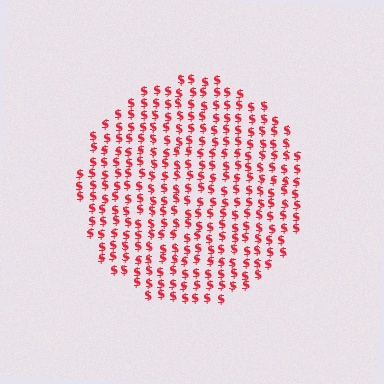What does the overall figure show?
The overall figure shows a circle.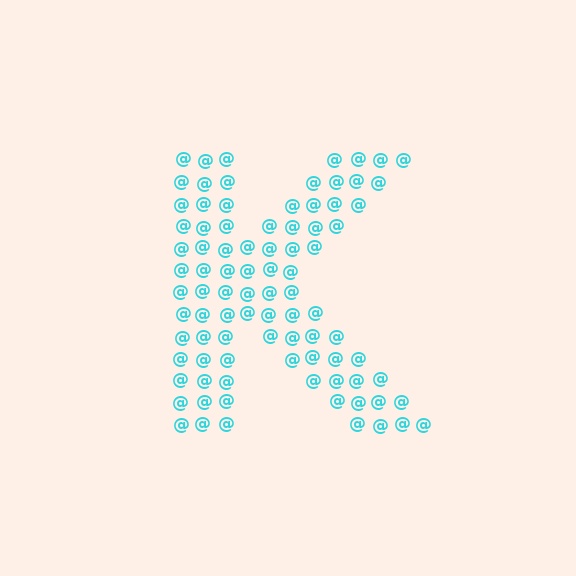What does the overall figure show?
The overall figure shows the letter K.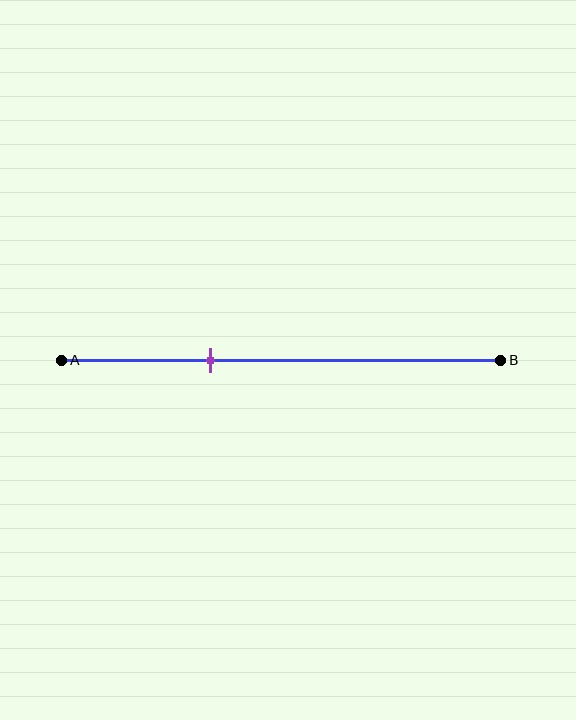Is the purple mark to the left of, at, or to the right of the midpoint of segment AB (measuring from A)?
The purple mark is to the left of the midpoint of segment AB.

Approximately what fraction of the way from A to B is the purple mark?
The purple mark is approximately 35% of the way from A to B.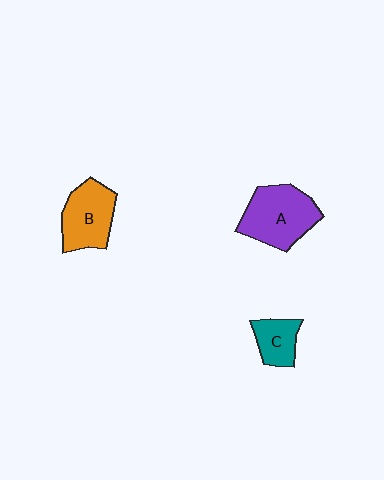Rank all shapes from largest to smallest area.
From largest to smallest: A (purple), B (orange), C (teal).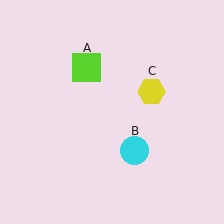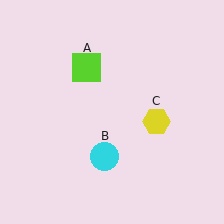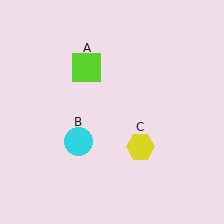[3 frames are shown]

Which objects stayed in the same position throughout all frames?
Lime square (object A) remained stationary.